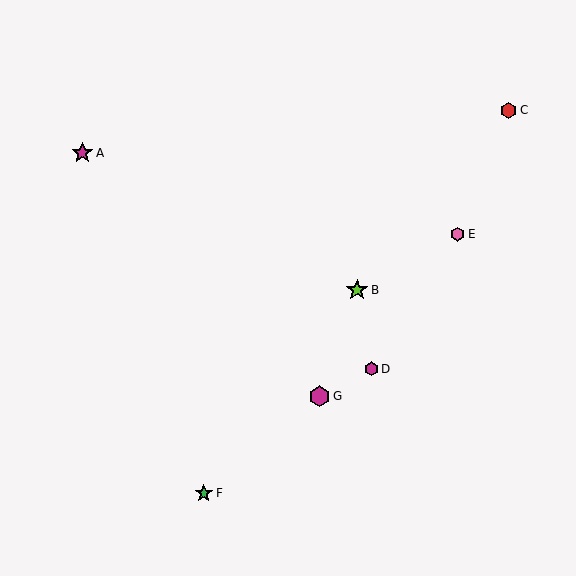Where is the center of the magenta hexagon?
The center of the magenta hexagon is at (320, 396).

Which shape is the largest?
The lime star (labeled B) is the largest.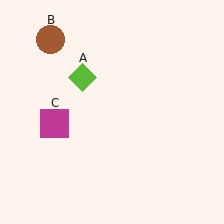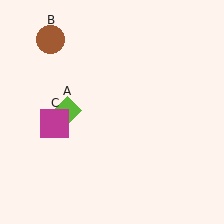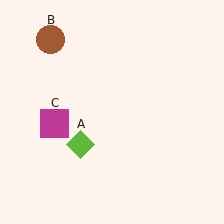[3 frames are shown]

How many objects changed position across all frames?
1 object changed position: lime diamond (object A).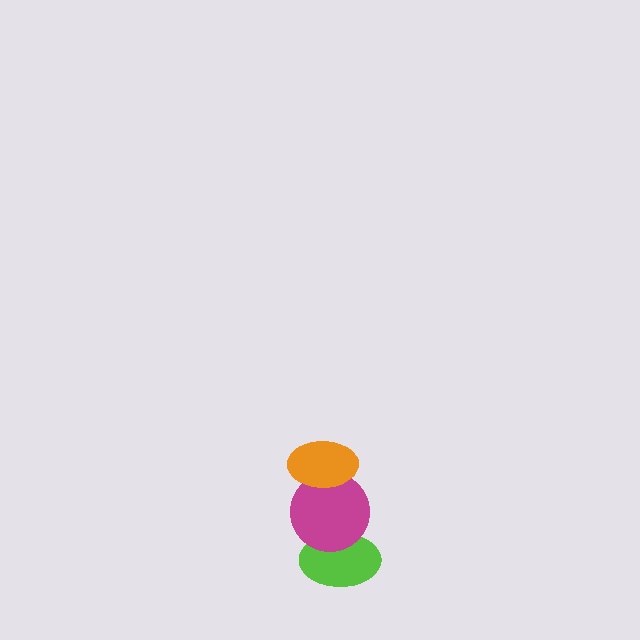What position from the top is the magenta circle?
The magenta circle is 2nd from the top.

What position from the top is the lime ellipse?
The lime ellipse is 3rd from the top.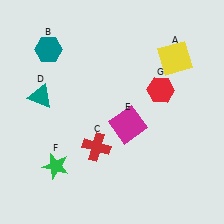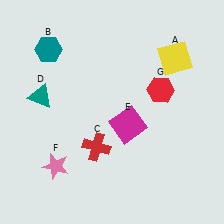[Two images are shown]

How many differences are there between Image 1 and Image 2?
There is 1 difference between the two images.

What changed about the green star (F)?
In Image 1, F is green. In Image 2, it changed to pink.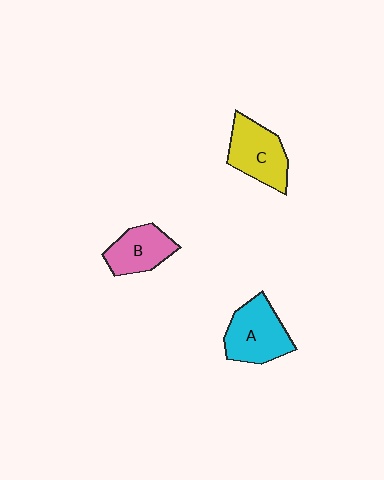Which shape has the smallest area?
Shape B (pink).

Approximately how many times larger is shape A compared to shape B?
Approximately 1.3 times.